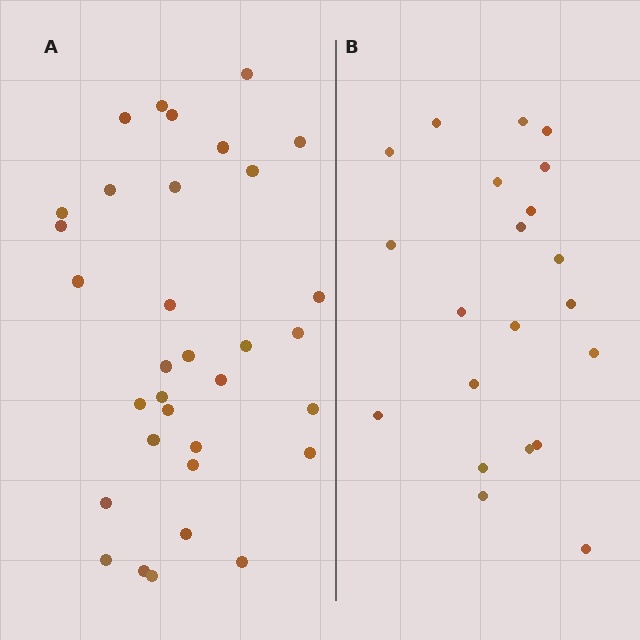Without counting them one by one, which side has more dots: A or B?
Region A (the left region) has more dots.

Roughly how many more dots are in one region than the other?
Region A has roughly 12 or so more dots than region B.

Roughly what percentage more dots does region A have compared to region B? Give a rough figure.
About 55% more.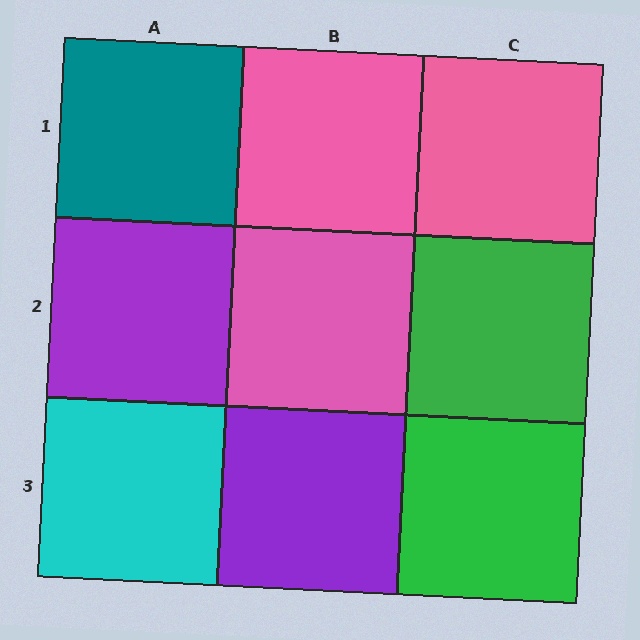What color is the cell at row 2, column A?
Purple.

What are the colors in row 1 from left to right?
Teal, pink, pink.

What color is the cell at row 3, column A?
Cyan.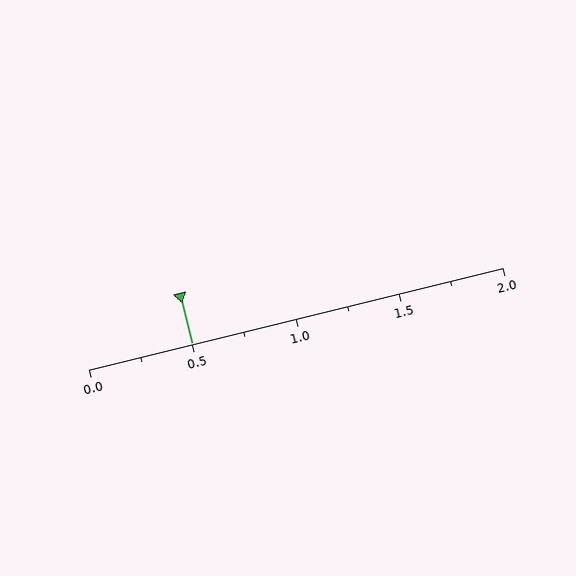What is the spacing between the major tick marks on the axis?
The major ticks are spaced 0.5 apart.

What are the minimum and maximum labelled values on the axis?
The axis runs from 0.0 to 2.0.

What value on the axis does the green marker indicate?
The marker indicates approximately 0.5.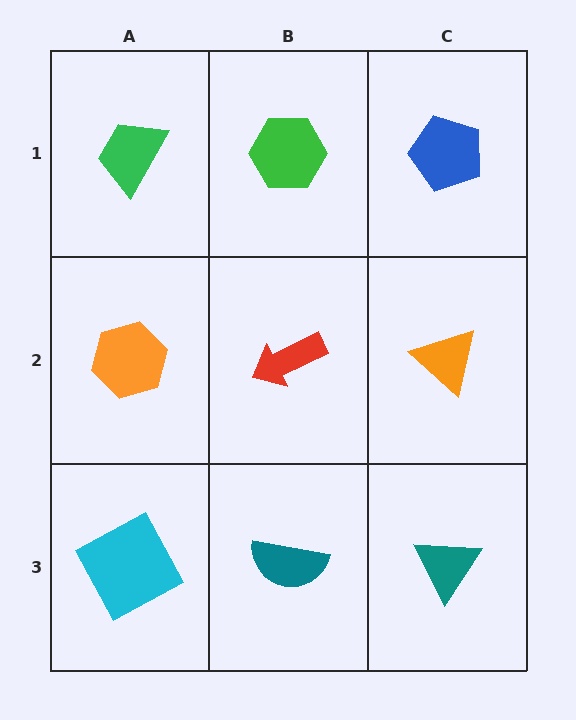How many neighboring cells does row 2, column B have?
4.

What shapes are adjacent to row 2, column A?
A green trapezoid (row 1, column A), a cyan square (row 3, column A), a red arrow (row 2, column B).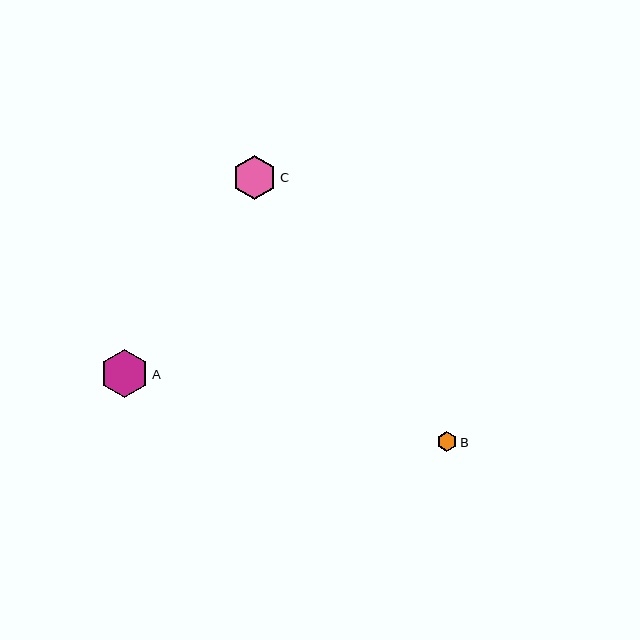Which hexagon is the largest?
Hexagon A is the largest with a size of approximately 49 pixels.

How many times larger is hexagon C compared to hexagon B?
Hexagon C is approximately 2.2 times the size of hexagon B.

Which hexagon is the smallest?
Hexagon B is the smallest with a size of approximately 20 pixels.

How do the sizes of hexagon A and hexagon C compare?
Hexagon A and hexagon C are approximately the same size.